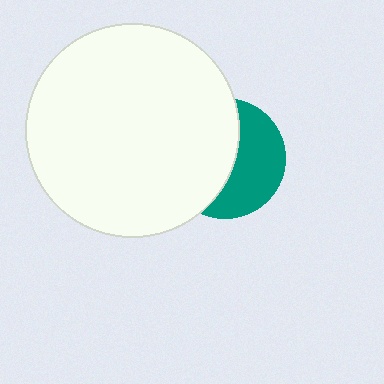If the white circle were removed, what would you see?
You would see the complete teal circle.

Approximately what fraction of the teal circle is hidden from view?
Roughly 55% of the teal circle is hidden behind the white circle.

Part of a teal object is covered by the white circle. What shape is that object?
It is a circle.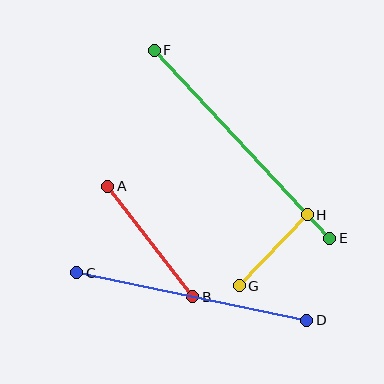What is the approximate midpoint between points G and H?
The midpoint is at approximately (273, 250) pixels.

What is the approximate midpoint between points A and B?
The midpoint is at approximately (150, 242) pixels.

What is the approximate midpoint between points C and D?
The midpoint is at approximately (192, 297) pixels.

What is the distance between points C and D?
The distance is approximately 235 pixels.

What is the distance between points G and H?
The distance is approximately 98 pixels.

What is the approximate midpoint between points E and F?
The midpoint is at approximately (242, 144) pixels.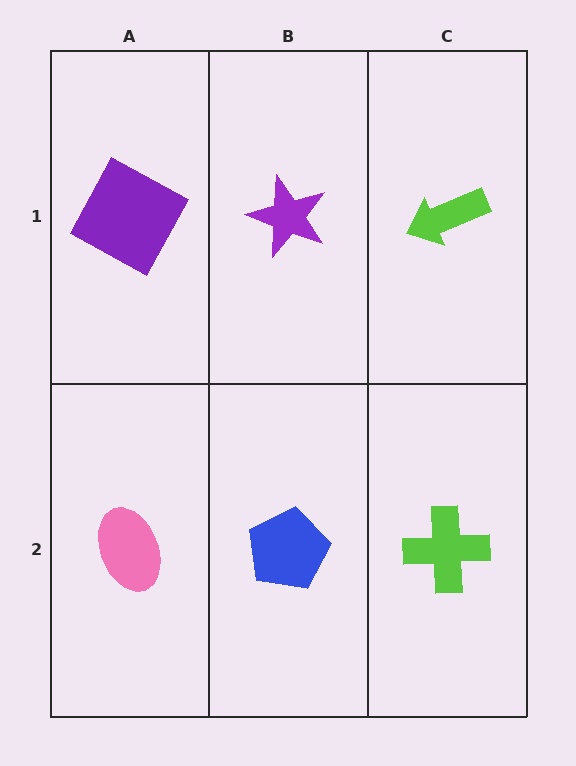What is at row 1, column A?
A purple square.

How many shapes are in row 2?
3 shapes.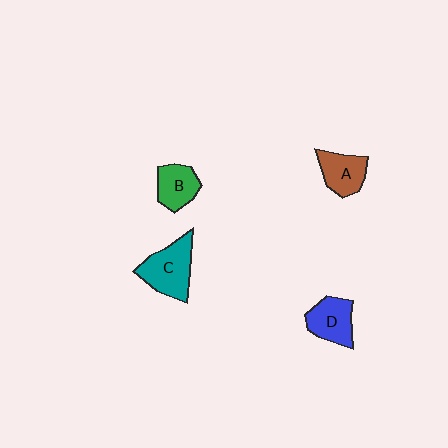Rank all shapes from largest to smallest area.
From largest to smallest: C (teal), D (blue), A (brown), B (green).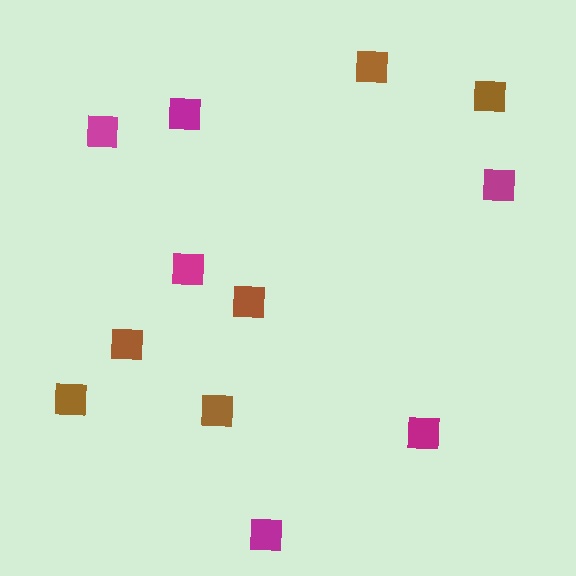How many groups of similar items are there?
There are 2 groups: one group of brown squares (6) and one group of magenta squares (6).